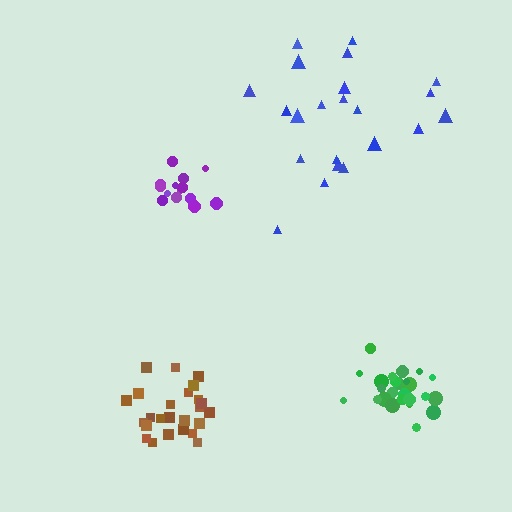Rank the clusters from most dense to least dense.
green, brown, purple, blue.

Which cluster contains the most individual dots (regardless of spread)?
Brown (25).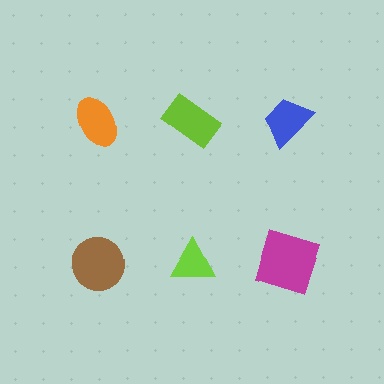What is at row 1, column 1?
An orange ellipse.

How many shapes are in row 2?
3 shapes.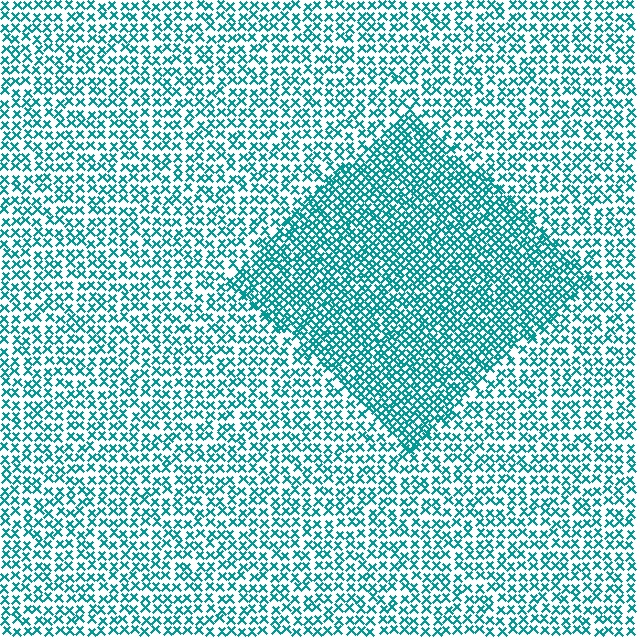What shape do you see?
I see a diamond.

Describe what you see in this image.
The image contains small teal elements arranged at two different densities. A diamond-shaped region is visible where the elements are more densely packed than the surrounding area.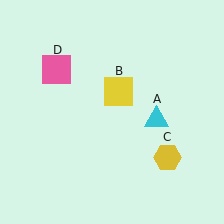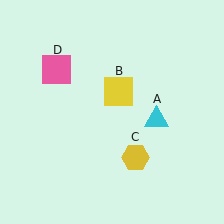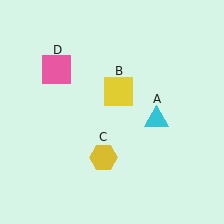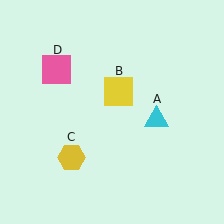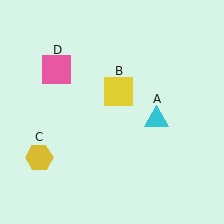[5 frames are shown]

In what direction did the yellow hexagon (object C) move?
The yellow hexagon (object C) moved left.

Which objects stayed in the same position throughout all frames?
Cyan triangle (object A) and yellow square (object B) and pink square (object D) remained stationary.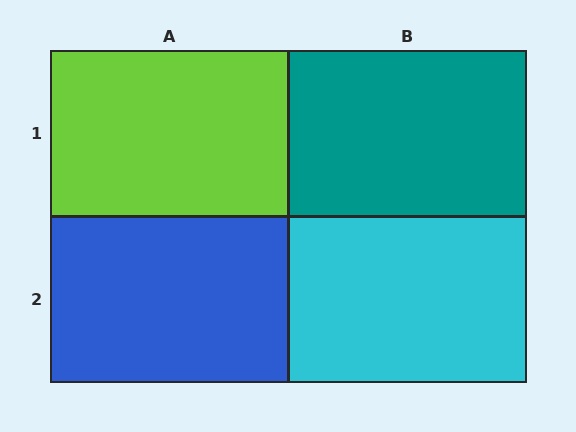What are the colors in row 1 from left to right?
Lime, teal.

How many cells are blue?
1 cell is blue.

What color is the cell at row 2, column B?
Cyan.